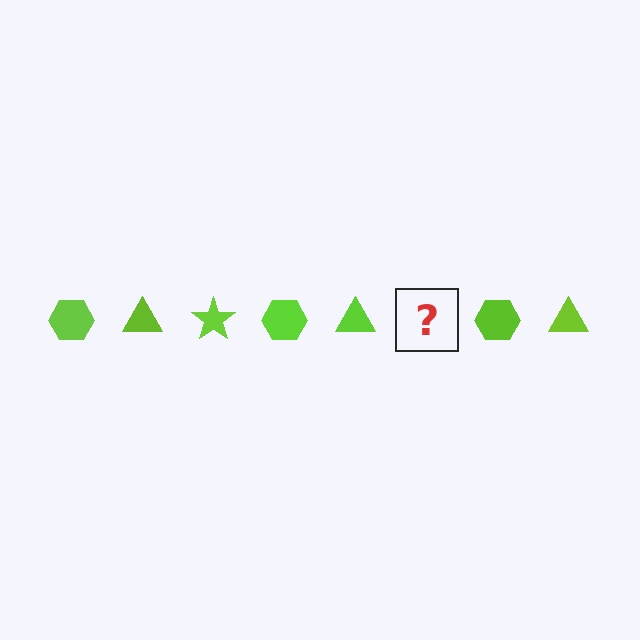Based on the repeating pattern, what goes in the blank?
The blank should be a lime star.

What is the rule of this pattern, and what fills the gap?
The rule is that the pattern cycles through hexagon, triangle, star shapes in lime. The gap should be filled with a lime star.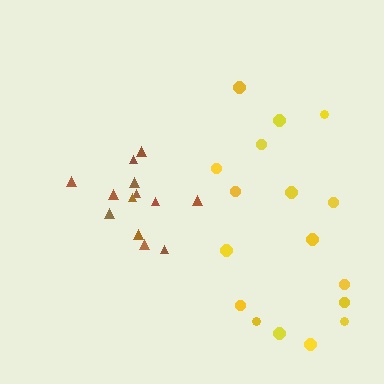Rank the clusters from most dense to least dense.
brown, yellow.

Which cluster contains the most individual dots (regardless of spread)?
Yellow (17).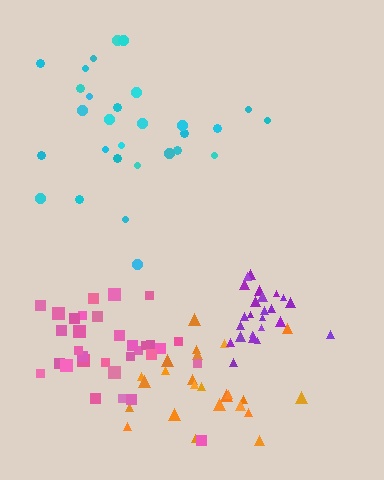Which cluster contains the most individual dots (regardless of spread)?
Pink (33).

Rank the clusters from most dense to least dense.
purple, pink, orange, cyan.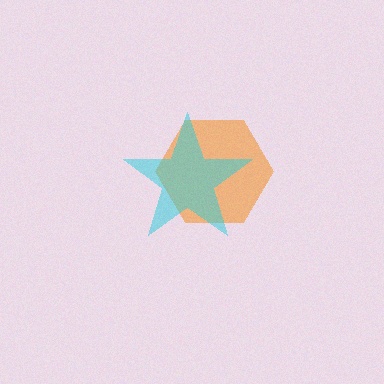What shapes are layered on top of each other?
The layered shapes are: an orange hexagon, a cyan star.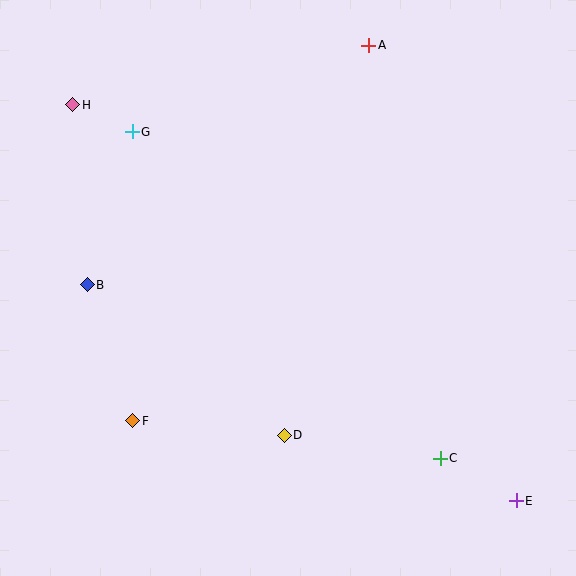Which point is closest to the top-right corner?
Point A is closest to the top-right corner.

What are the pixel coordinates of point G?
Point G is at (132, 132).